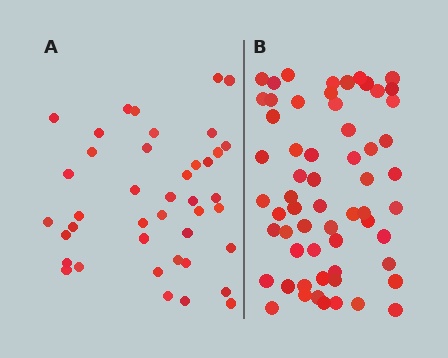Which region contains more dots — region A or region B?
Region B (the right region) has more dots.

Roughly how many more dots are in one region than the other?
Region B has approximately 20 more dots than region A.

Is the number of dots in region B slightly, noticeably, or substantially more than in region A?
Region B has substantially more. The ratio is roughly 1.5 to 1.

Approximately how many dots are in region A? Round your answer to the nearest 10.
About 40 dots. (The exact count is 41, which rounds to 40.)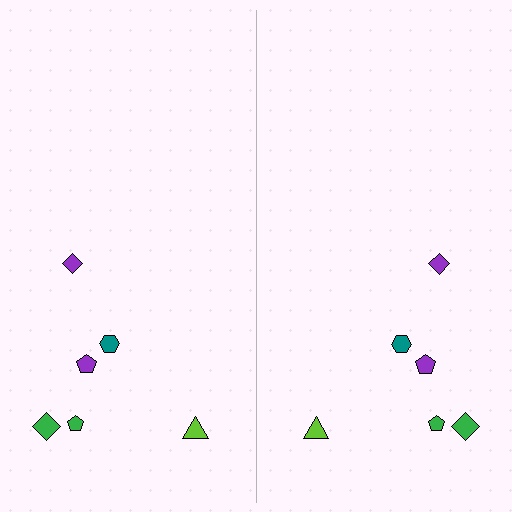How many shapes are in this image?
There are 12 shapes in this image.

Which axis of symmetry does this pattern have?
The pattern has a vertical axis of symmetry running through the center of the image.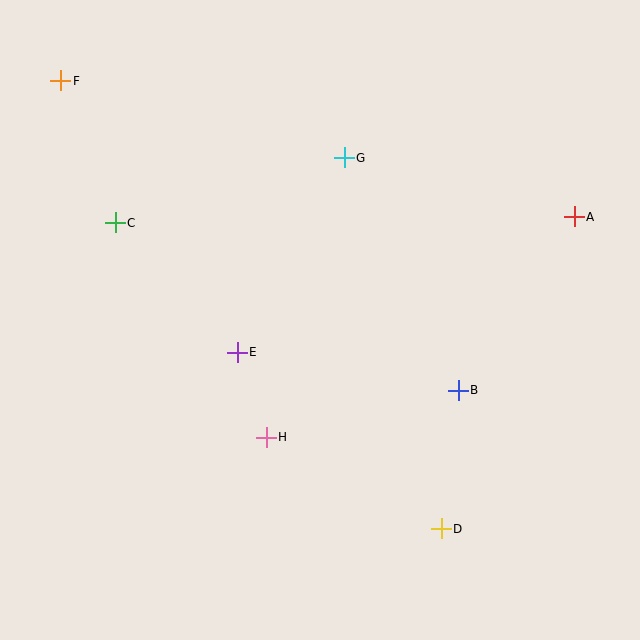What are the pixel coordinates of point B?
Point B is at (458, 390).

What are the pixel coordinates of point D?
Point D is at (441, 529).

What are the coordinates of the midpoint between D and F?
The midpoint between D and F is at (251, 305).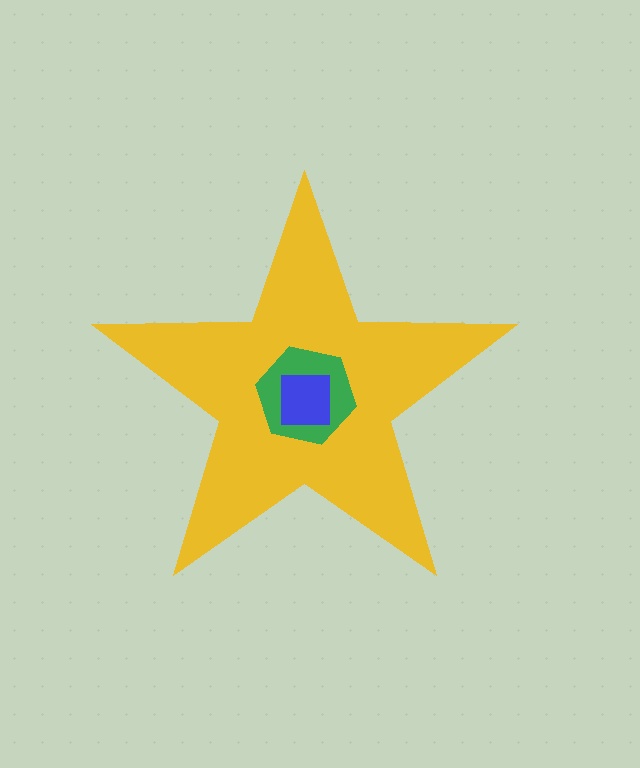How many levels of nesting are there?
3.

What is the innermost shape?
The blue square.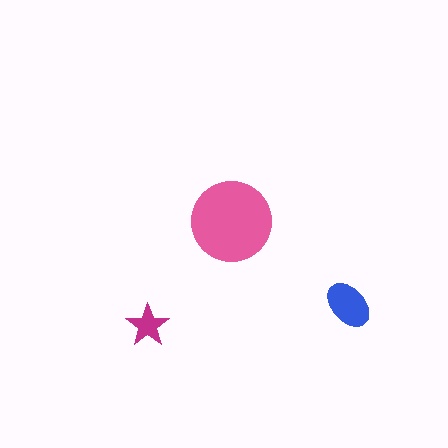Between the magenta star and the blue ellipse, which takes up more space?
The blue ellipse.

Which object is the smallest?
The magenta star.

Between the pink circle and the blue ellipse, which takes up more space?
The pink circle.